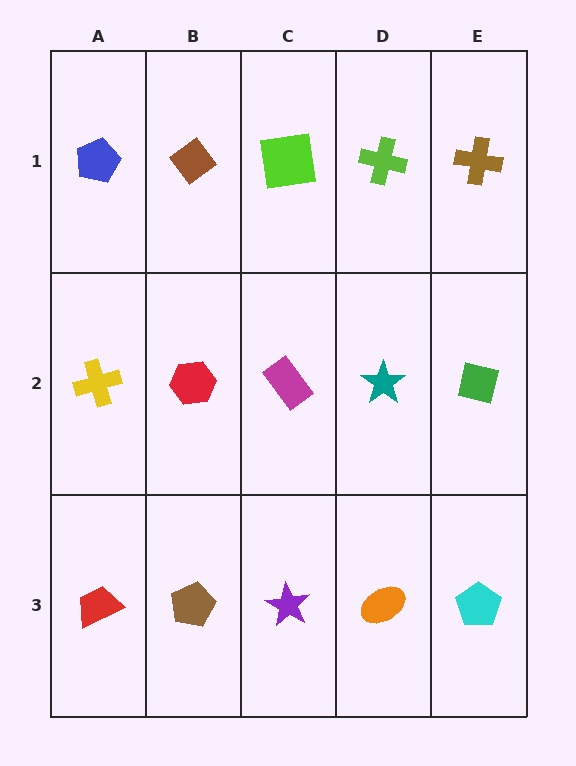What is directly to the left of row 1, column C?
A brown diamond.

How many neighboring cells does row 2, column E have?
3.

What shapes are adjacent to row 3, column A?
A yellow cross (row 2, column A), a brown pentagon (row 3, column B).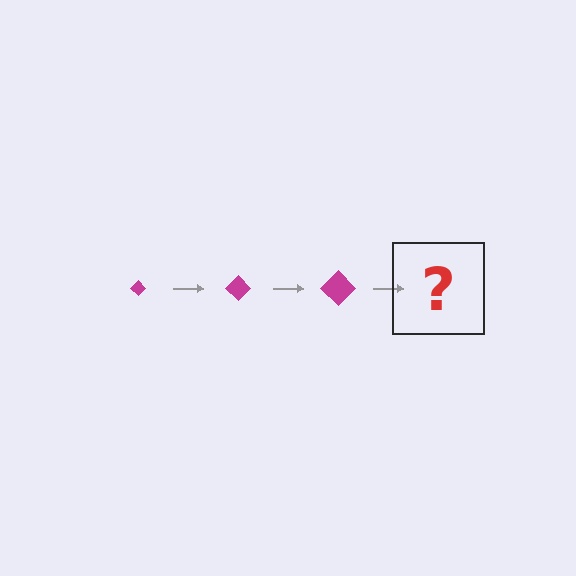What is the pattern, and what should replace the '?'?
The pattern is that the diamond gets progressively larger each step. The '?' should be a magenta diamond, larger than the previous one.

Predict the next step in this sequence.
The next step is a magenta diamond, larger than the previous one.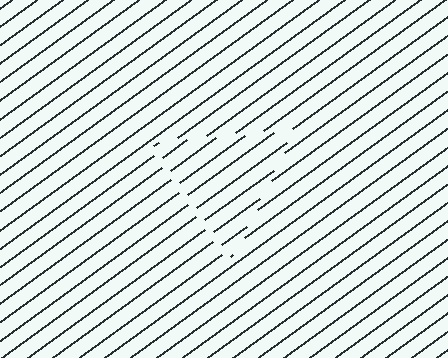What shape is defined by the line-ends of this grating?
An illusory triangle. The interior of the shape contains the same grating, shifted by half a period — the contour is defined by the phase discontinuity where line-ends from the inner and outer gratings abut.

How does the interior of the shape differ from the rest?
The interior of the shape contains the same grating, shifted by half a period — the contour is defined by the phase discontinuity where line-ends from the inner and outer gratings abut.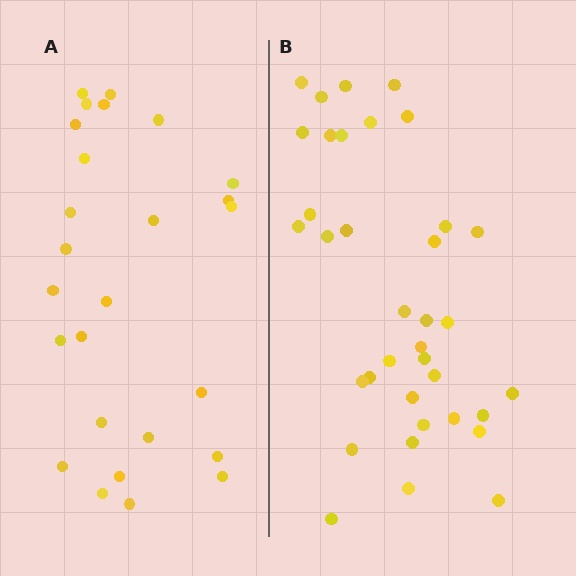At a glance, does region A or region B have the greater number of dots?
Region B (the right region) has more dots.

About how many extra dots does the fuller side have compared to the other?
Region B has roughly 10 or so more dots than region A.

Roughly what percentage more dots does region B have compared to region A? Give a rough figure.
About 40% more.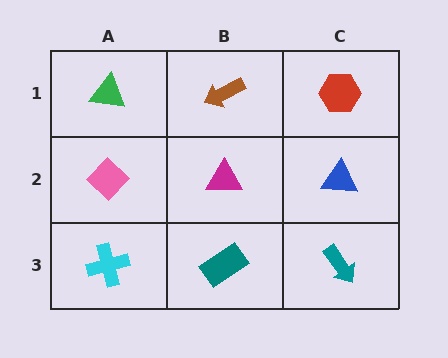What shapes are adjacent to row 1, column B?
A magenta triangle (row 2, column B), a green triangle (row 1, column A), a red hexagon (row 1, column C).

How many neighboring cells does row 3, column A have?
2.